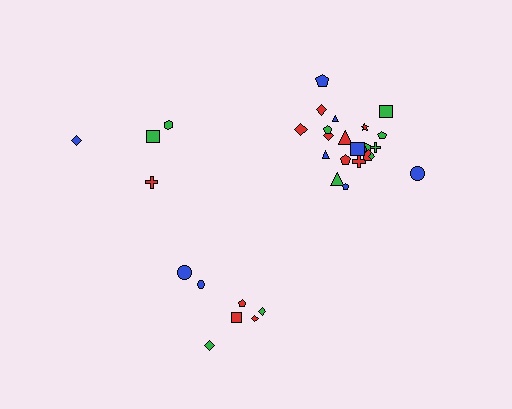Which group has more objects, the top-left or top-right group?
The top-right group.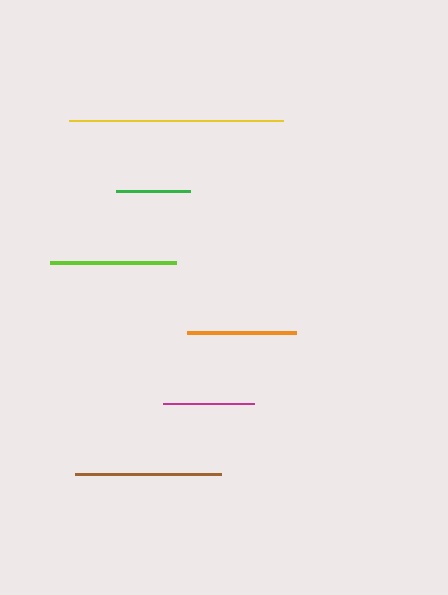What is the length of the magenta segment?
The magenta segment is approximately 91 pixels long.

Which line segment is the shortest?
The green line is the shortest at approximately 74 pixels.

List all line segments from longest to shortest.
From longest to shortest: yellow, brown, lime, orange, magenta, green.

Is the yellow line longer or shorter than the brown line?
The yellow line is longer than the brown line.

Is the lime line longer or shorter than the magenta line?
The lime line is longer than the magenta line.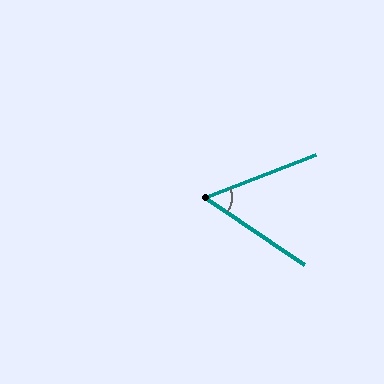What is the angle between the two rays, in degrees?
Approximately 55 degrees.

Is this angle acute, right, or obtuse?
It is acute.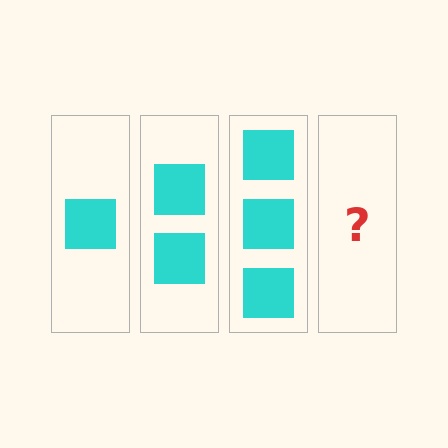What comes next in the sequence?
The next element should be 4 squares.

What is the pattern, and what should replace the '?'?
The pattern is that each step adds one more square. The '?' should be 4 squares.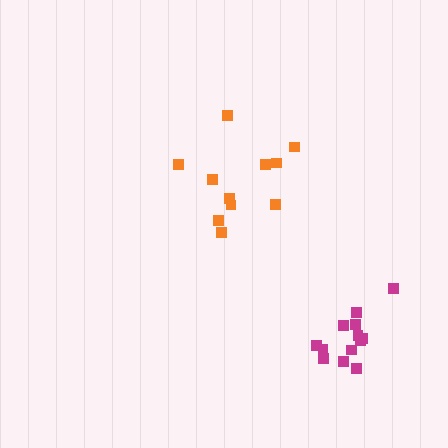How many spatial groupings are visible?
There are 2 spatial groupings.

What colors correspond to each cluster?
The clusters are colored: orange, magenta.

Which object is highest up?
The orange cluster is topmost.